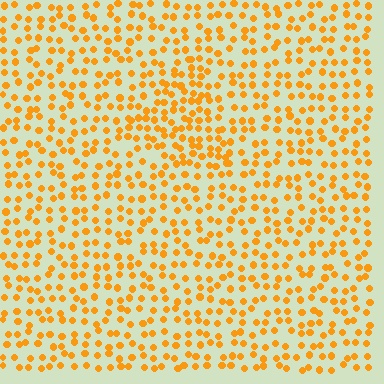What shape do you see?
I see a triangle.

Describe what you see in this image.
The image contains small orange elements arranged at two different densities. A triangle-shaped region is visible where the elements are more densely packed than the surrounding area.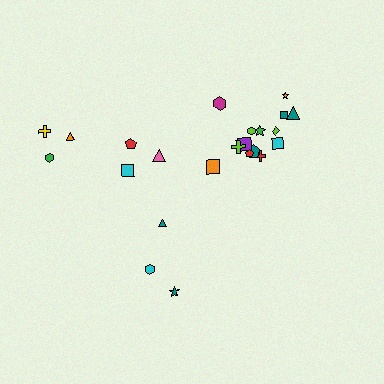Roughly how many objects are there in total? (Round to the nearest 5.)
Roughly 25 objects in total.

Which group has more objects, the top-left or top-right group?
The top-right group.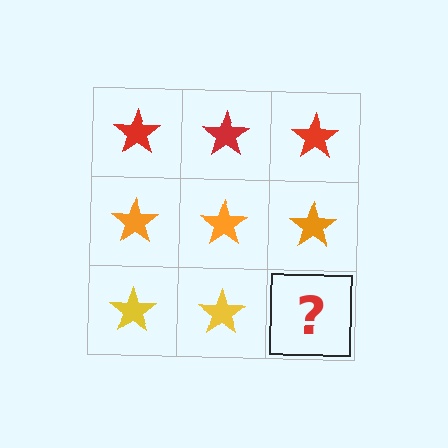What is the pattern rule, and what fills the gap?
The rule is that each row has a consistent color. The gap should be filled with a yellow star.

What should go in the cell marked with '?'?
The missing cell should contain a yellow star.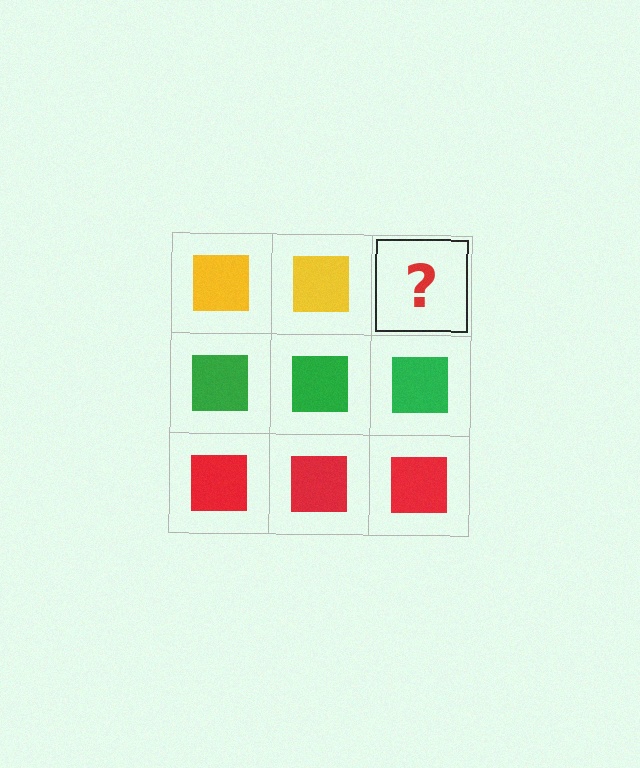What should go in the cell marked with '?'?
The missing cell should contain a yellow square.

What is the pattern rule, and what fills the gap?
The rule is that each row has a consistent color. The gap should be filled with a yellow square.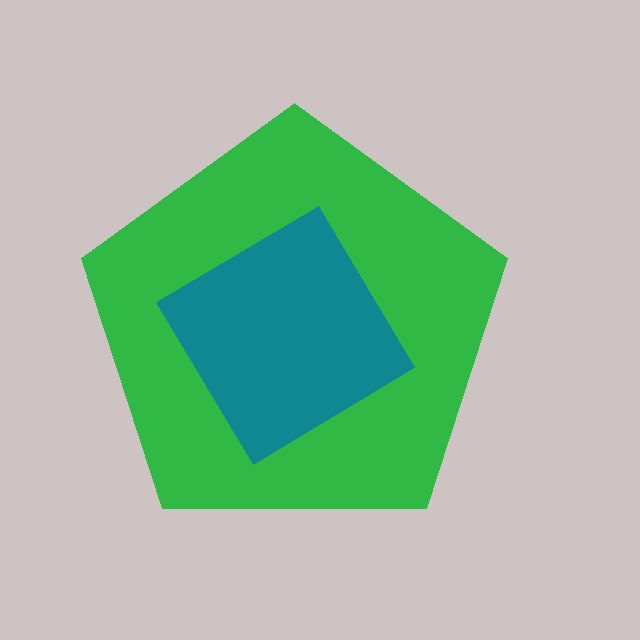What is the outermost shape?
The green pentagon.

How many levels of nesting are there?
2.